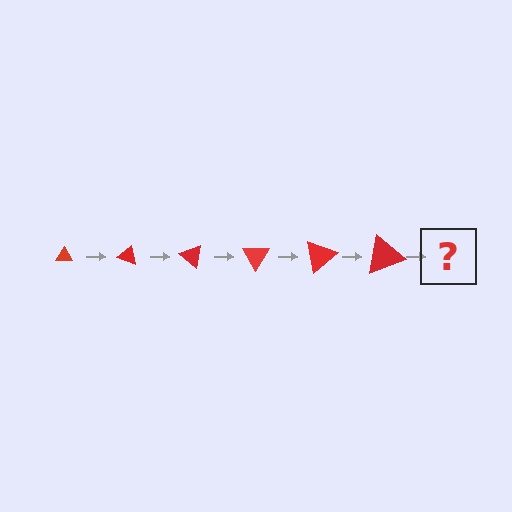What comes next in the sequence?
The next element should be a triangle, larger than the previous one and rotated 120 degrees from the start.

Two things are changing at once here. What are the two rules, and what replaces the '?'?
The two rules are that the triangle grows larger each step and it rotates 20 degrees each step. The '?' should be a triangle, larger than the previous one and rotated 120 degrees from the start.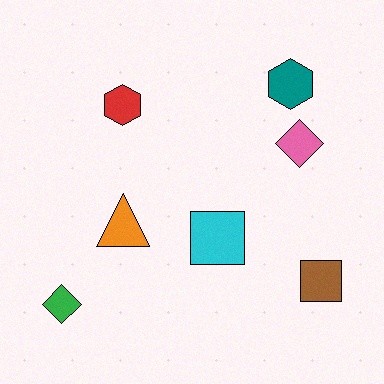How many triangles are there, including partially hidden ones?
There is 1 triangle.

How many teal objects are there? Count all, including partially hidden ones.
There is 1 teal object.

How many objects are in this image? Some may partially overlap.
There are 7 objects.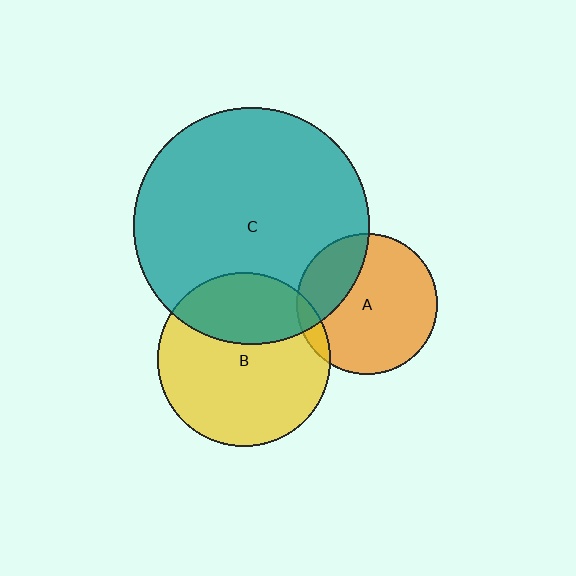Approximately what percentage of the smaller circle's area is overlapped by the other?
Approximately 10%.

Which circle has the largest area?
Circle C (teal).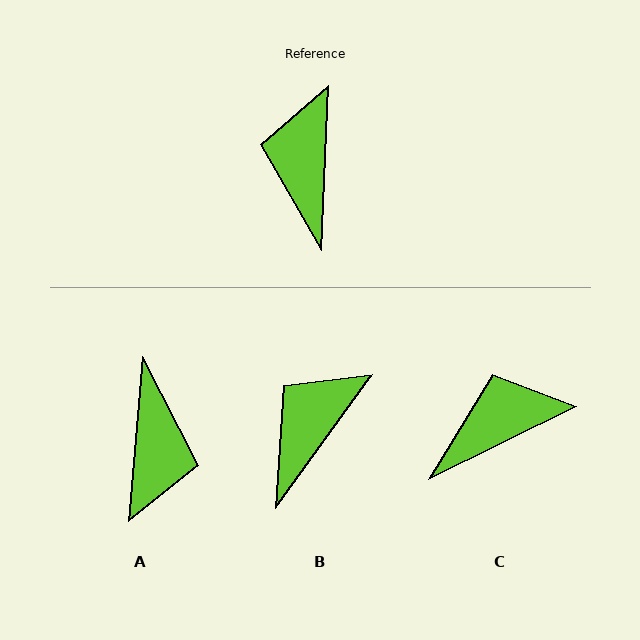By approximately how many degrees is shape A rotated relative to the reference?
Approximately 178 degrees counter-clockwise.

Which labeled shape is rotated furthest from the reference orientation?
A, about 178 degrees away.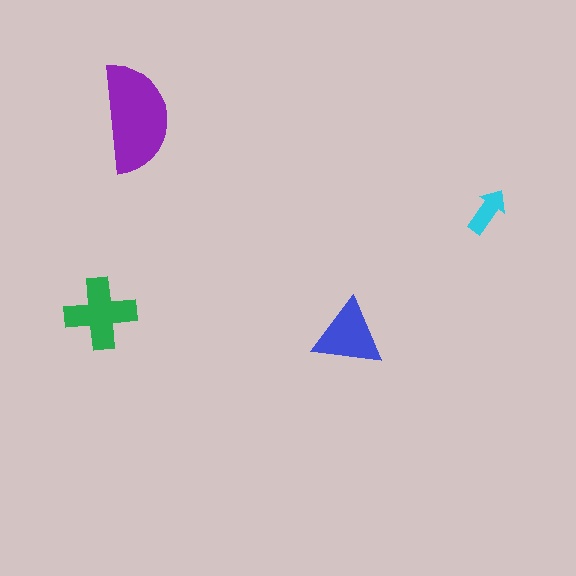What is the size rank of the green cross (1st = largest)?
2nd.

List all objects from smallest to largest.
The cyan arrow, the blue triangle, the green cross, the purple semicircle.